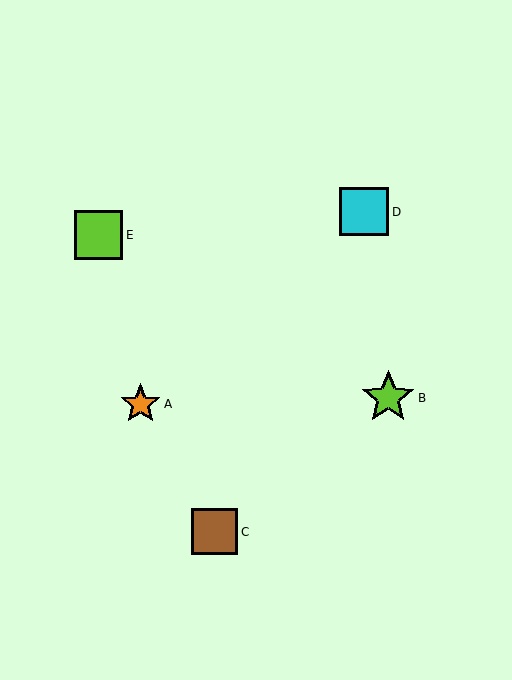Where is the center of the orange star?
The center of the orange star is at (140, 404).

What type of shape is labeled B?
Shape B is a lime star.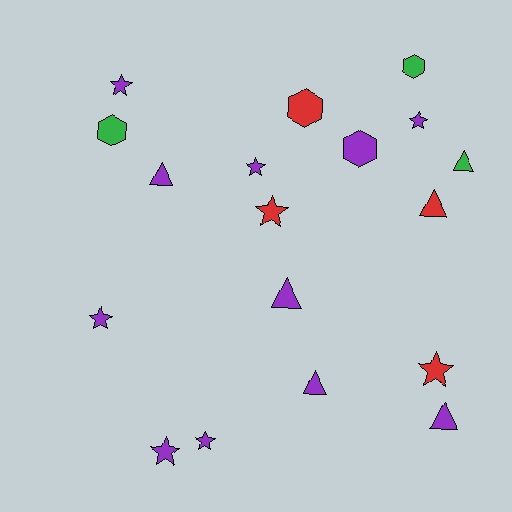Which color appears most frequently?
Purple, with 11 objects.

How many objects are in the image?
There are 18 objects.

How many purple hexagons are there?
There is 1 purple hexagon.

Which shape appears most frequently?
Star, with 8 objects.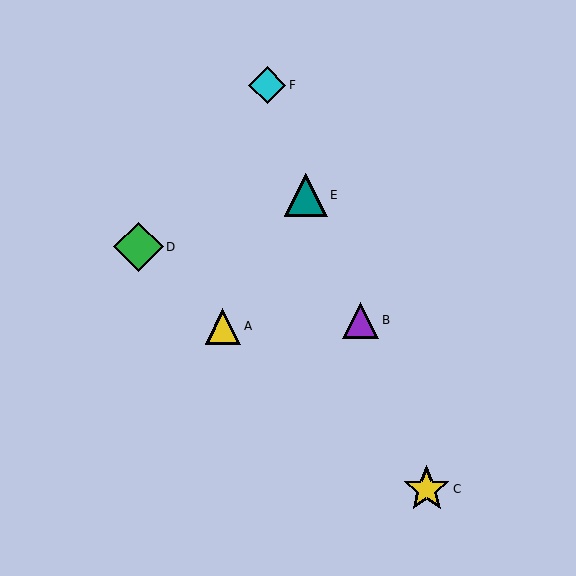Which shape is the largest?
The green diamond (labeled D) is the largest.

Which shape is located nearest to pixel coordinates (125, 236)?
The green diamond (labeled D) at (138, 247) is nearest to that location.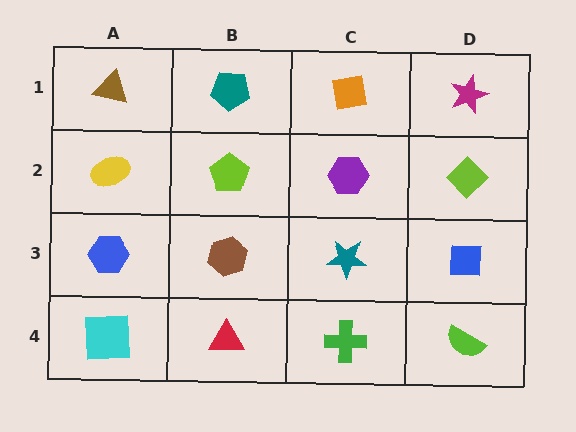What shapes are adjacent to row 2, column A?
A brown triangle (row 1, column A), a blue hexagon (row 3, column A), a lime pentagon (row 2, column B).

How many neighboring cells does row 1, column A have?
2.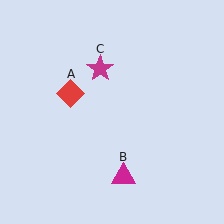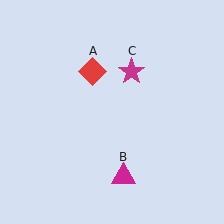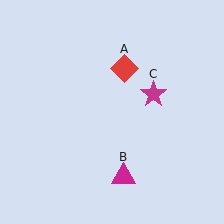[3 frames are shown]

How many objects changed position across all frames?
2 objects changed position: red diamond (object A), magenta star (object C).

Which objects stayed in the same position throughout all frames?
Magenta triangle (object B) remained stationary.